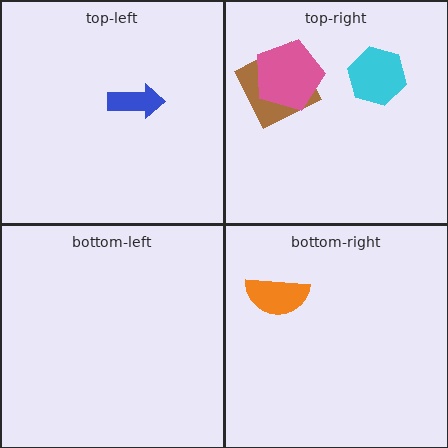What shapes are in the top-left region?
The blue arrow.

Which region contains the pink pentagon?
The top-right region.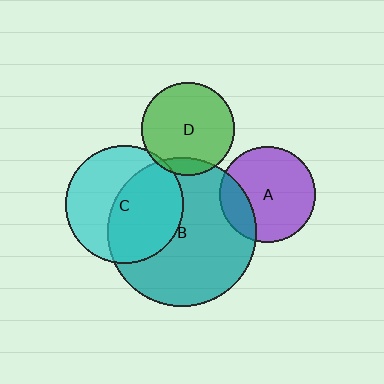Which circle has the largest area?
Circle B (teal).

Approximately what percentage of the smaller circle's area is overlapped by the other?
Approximately 50%.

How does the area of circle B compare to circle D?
Approximately 2.6 times.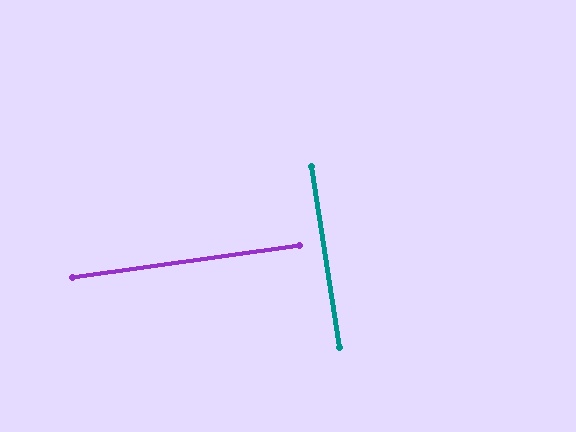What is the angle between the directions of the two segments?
Approximately 89 degrees.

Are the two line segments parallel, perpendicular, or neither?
Perpendicular — they meet at approximately 89°.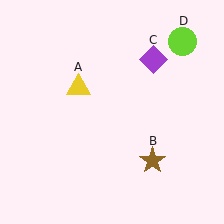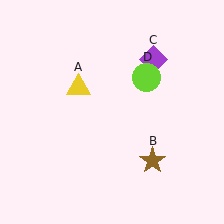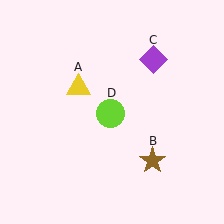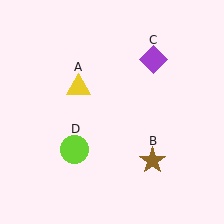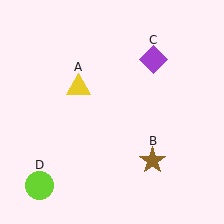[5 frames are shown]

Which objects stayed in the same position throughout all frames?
Yellow triangle (object A) and brown star (object B) and purple diamond (object C) remained stationary.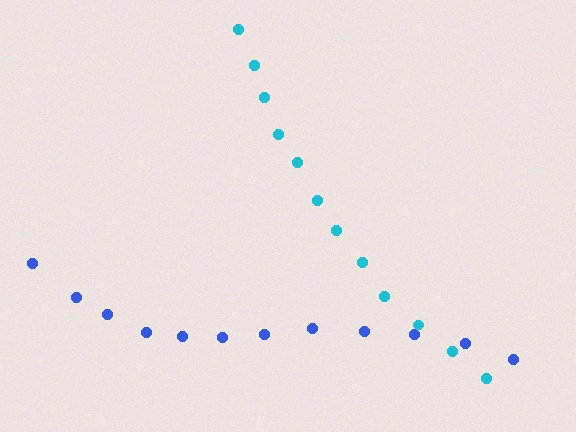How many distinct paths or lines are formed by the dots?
There are 2 distinct paths.